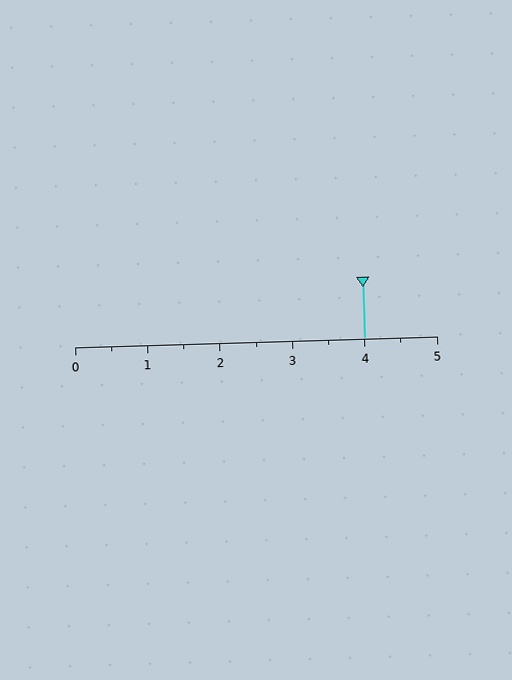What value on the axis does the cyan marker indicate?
The marker indicates approximately 4.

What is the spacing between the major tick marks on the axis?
The major ticks are spaced 1 apart.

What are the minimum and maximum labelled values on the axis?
The axis runs from 0 to 5.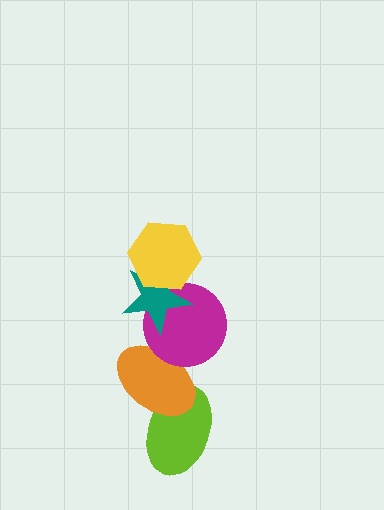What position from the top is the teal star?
The teal star is 2nd from the top.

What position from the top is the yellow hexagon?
The yellow hexagon is 1st from the top.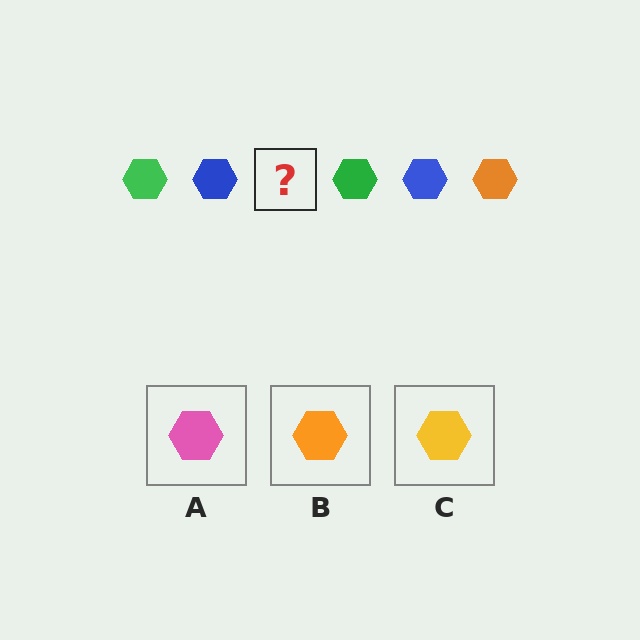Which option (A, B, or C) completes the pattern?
B.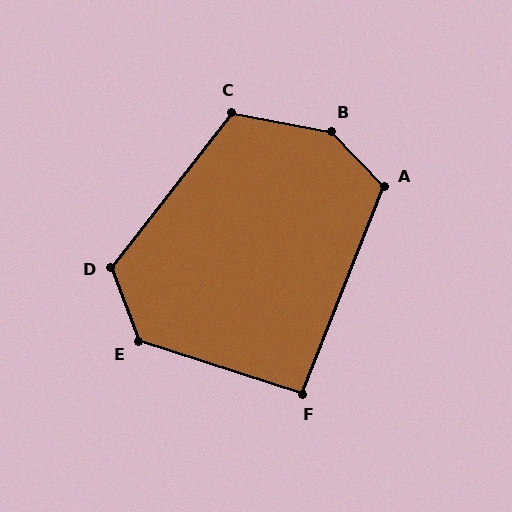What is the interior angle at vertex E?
Approximately 128 degrees (obtuse).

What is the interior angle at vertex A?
Approximately 115 degrees (obtuse).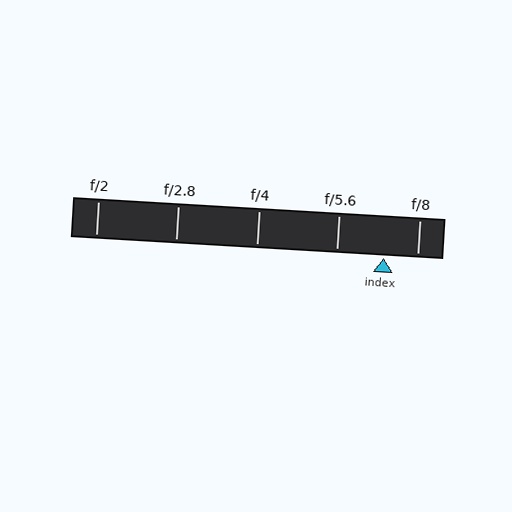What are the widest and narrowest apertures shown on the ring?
The widest aperture shown is f/2 and the narrowest is f/8.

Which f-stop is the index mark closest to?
The index mark is closest to f/8.